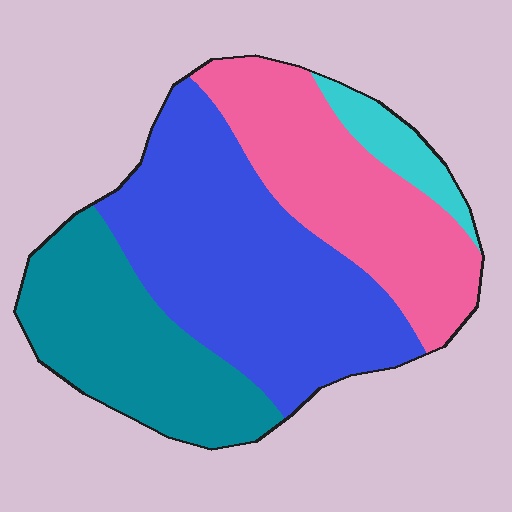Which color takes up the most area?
Blue, at roughly 40%.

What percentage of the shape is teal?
Teal takes up between a sixth and a third of the shape.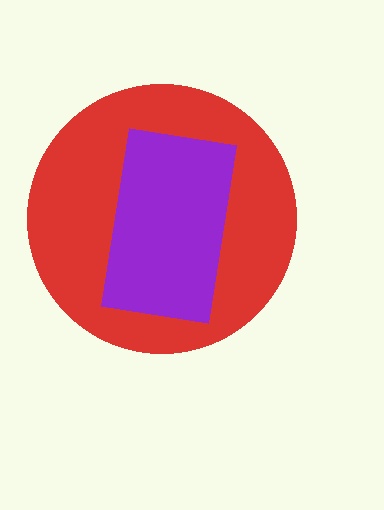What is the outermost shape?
The red circle.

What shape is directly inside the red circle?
The purple rectangle.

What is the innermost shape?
The purple rectangle.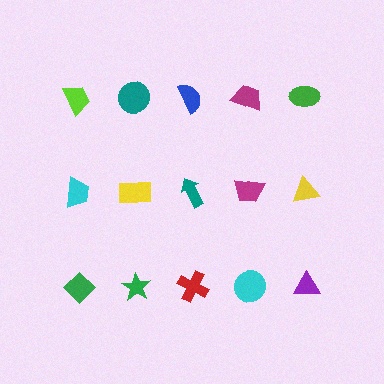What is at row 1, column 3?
A blue semicircle.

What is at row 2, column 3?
A teal arrow.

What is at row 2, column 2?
A yellow rectangle.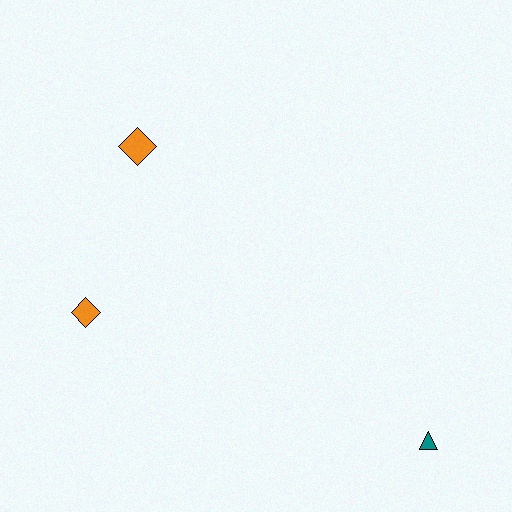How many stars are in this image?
There are no stars.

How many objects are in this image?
There are 3 objects.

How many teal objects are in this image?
There is 1 teal object.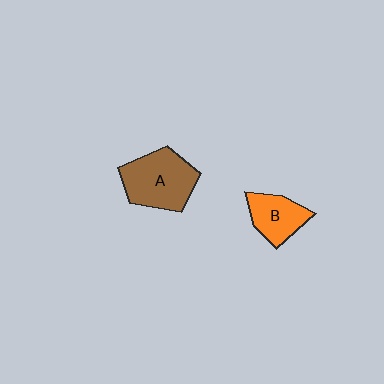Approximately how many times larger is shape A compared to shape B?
Approximately 1.6 times.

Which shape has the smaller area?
Shape B (orange).